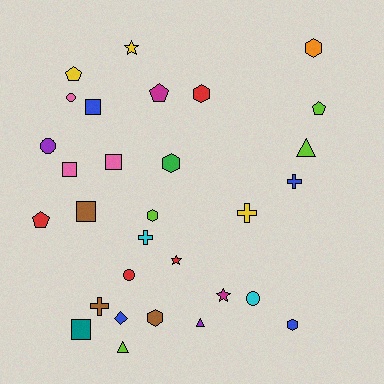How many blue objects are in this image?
There are 4 blue objects.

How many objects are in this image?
There are 30 objects.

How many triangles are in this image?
There are 3 triangles.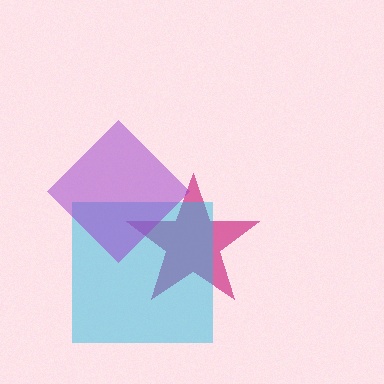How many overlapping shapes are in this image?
There are 3 overlapping shapes in the image.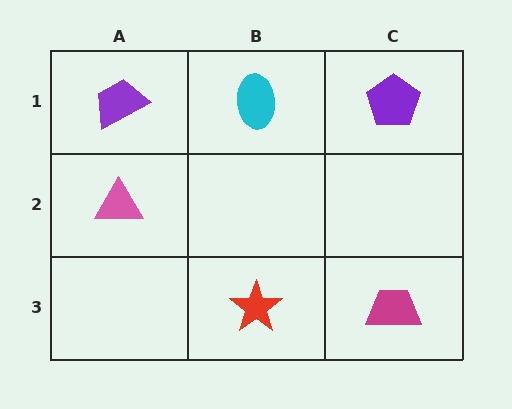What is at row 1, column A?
A purple trapezoid.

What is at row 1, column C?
A purple pentagon.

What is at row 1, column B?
A cyan ellipse.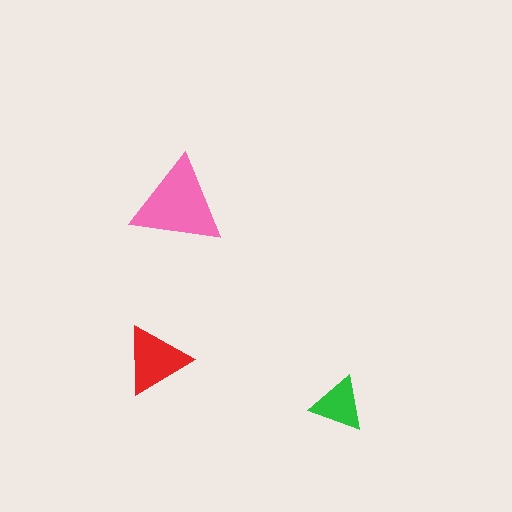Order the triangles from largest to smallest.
the pink one, the red one, the green one.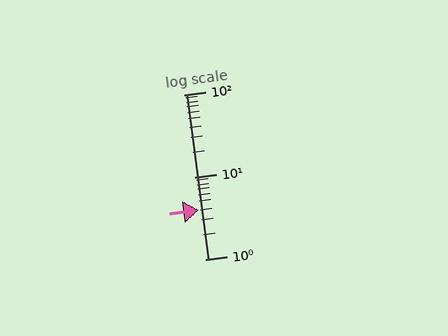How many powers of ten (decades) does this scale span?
The scale spans 2 decades, from 1 to 100.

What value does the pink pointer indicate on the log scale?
The pointer indicates approximately 3.9.